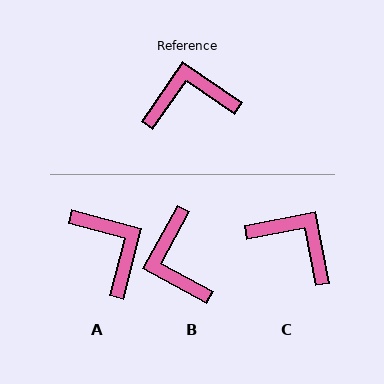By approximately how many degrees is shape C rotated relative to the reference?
Approximately 45 degrees clockwise.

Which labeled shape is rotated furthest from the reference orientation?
B, about 96 degrees away.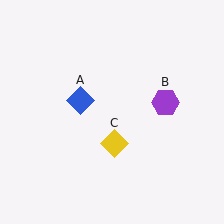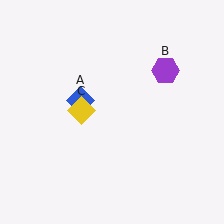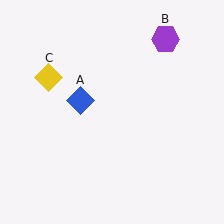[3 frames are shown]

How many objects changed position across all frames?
2 objects changed position: purple hexagon (object B), yellow diamond (object C).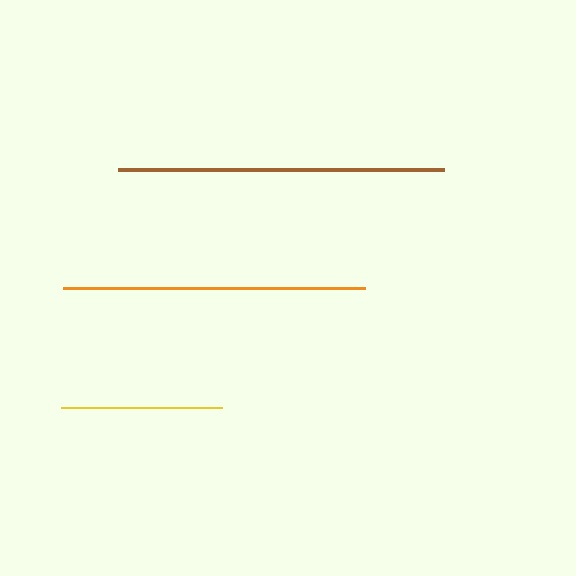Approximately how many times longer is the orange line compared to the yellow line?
The orange line is approximately 1.9 times the length of the yellow line.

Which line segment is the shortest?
The yellow line is the shortest at approximately 161 pixels.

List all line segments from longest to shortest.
From longest to shortest: brown, orange, yellow.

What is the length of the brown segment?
The brown segment is approximately 326 pixels long.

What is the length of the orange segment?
The orange segment is approximately 302 pixels long.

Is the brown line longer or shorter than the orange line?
The brown line is longer than the orange line.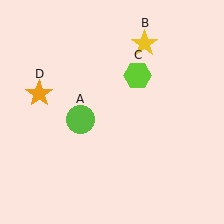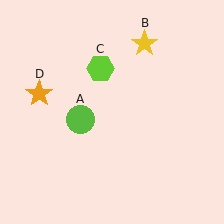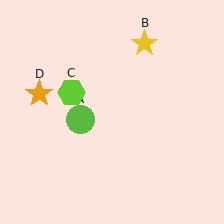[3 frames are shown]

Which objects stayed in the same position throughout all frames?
Lime circle (object A) and yellow star (object B) and orange star (object D) remained stationary.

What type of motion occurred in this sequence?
The lime hexagon (object C) rotated counterclockwise around the center of the scene.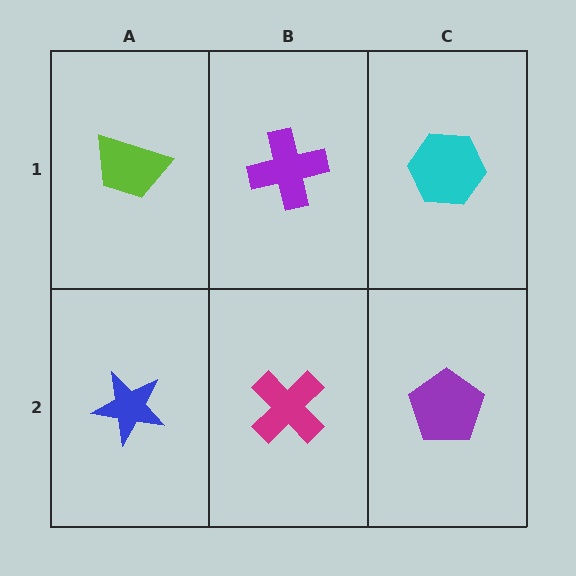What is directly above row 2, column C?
A cyan hexagon.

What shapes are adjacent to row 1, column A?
A blue star (row 2, column A), a purple cross (row 1, column B).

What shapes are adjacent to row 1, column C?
A purple pentagon (row 2, column C), a purple cross (row 1, column B).